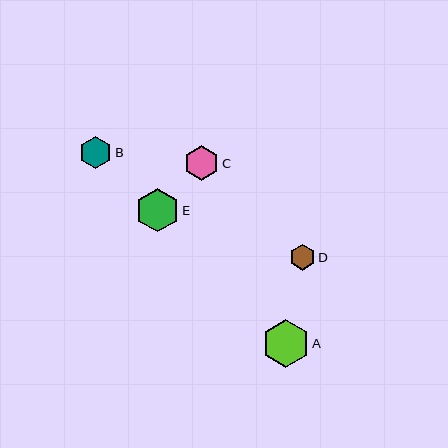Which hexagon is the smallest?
Hexagon D is the smallest with a size of approximately 26 pixels.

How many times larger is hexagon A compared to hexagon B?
Hexagon A is approximately 1.5 times the size of hexagon B.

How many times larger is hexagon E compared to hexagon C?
Hexagon E is approximately 1.2 times the size of hexagon C.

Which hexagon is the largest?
Hexagon A is the largest with a size of approximately 48 pixels.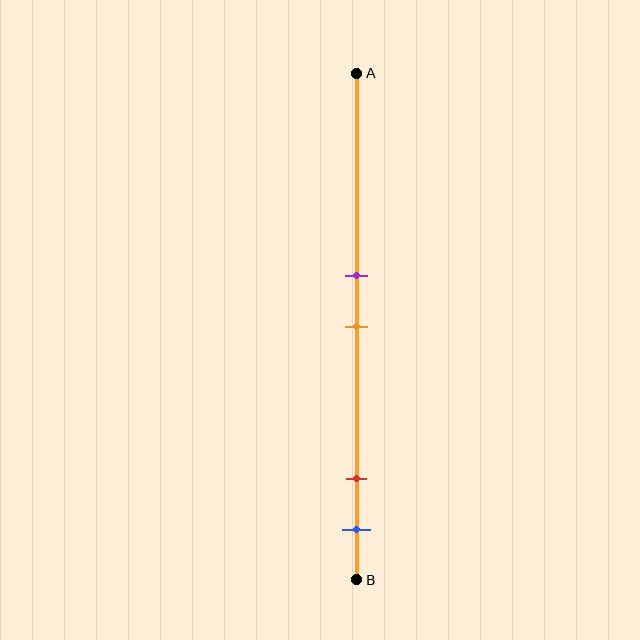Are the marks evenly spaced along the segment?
No, the marks are not evenly spaced.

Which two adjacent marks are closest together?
The purple and orange marks are the closest adjacent pair.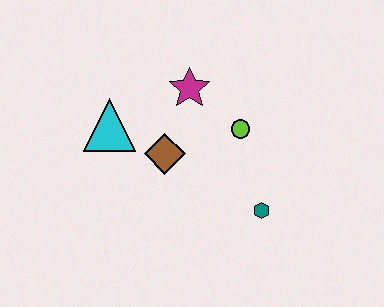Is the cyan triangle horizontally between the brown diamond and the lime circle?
No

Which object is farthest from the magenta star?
The teal hexagon is farthest from the magenta star.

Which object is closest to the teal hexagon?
The lime circle is closest to the teal hexagon.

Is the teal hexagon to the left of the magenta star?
No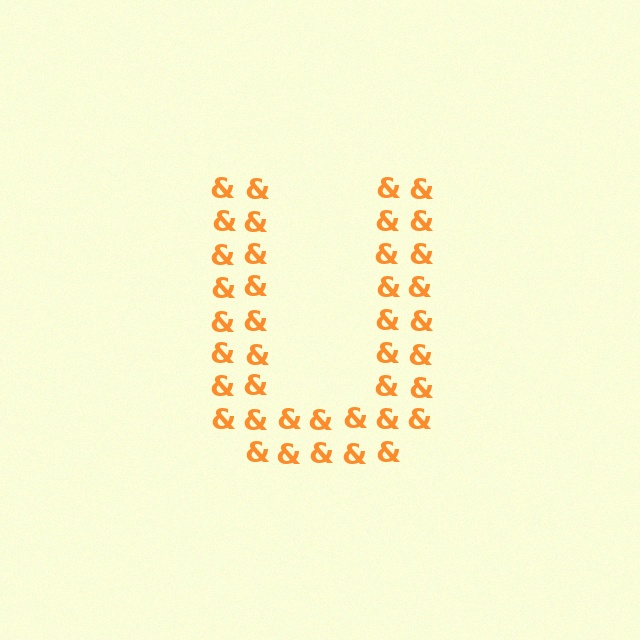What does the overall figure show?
The overall figure shows the letter U.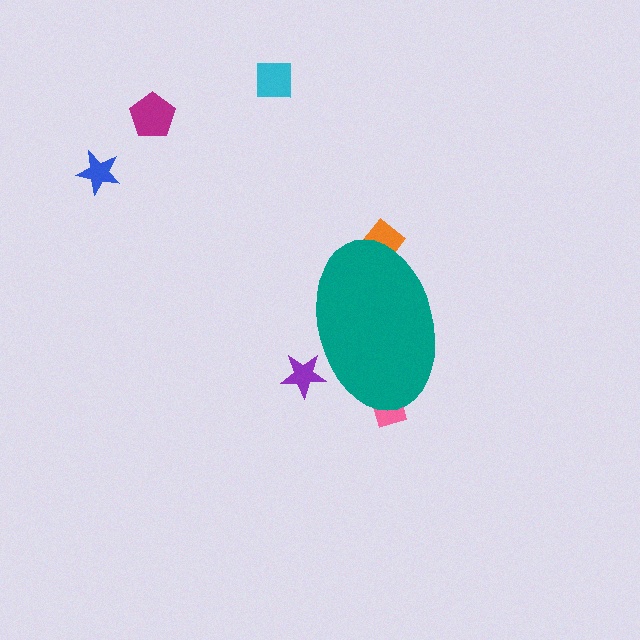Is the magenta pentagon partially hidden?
No, the magenta pentagon is fully visible.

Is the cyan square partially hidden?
No, the cyan square is fully visible.